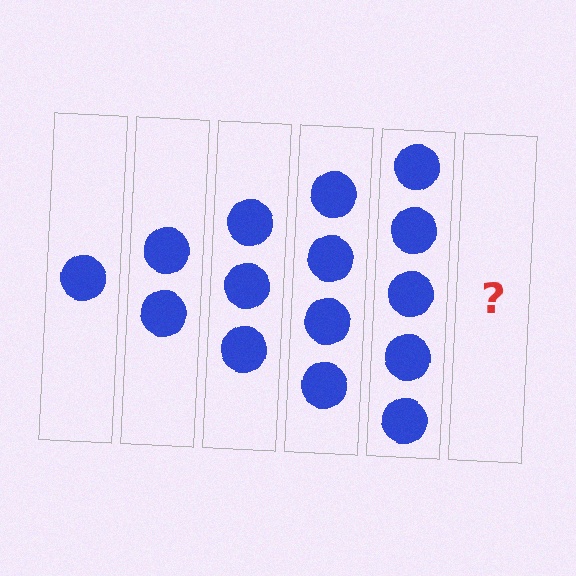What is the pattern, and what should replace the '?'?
The pattern is that each step adds one more circle. The '?' should be 6 circles.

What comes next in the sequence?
The next element should be 6 circles.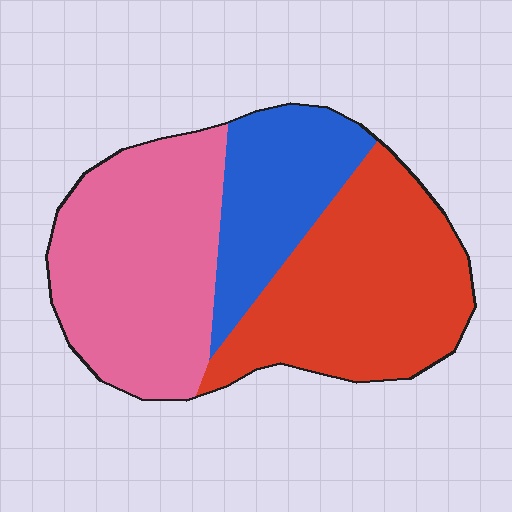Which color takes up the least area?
Blue, at roughly 20%.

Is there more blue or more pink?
Pink.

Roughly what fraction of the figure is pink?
Pink covers roughly 40% of the figure.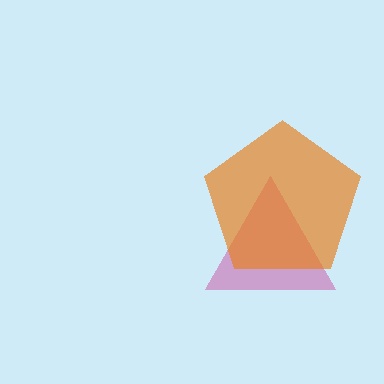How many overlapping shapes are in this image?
There are 2 overlapping shapes in the image.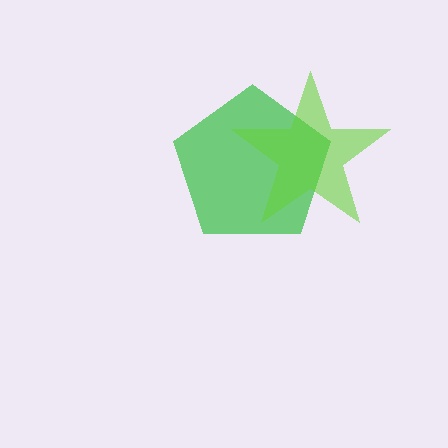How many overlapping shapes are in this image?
There are 2 overlapping shapes in the image.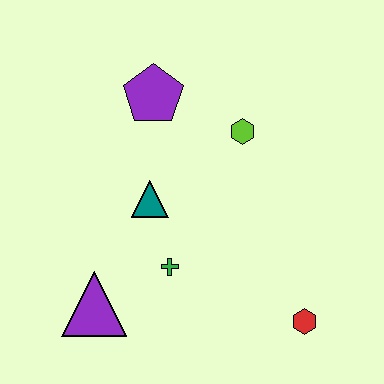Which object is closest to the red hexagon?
The green cross is closest to the red hexagon.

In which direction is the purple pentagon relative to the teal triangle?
The purple pentagon is above the teal triangle.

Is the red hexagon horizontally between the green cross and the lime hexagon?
No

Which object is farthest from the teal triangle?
The red hexagon is farthest from the teal triangle.